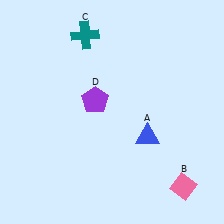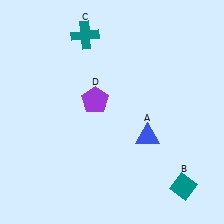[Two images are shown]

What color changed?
The diamond (B) changed from pink in Image 1 to teal in Image 2.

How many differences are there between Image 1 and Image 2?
There is 1 difference between the two images.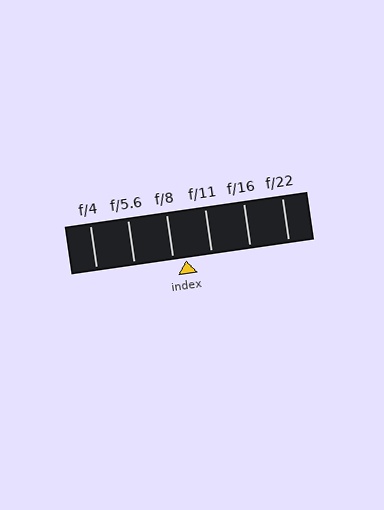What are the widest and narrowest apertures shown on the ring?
The widest aperture shown is f/4 and the narrowest is f/22.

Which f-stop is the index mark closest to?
The index mark is closest to f/8.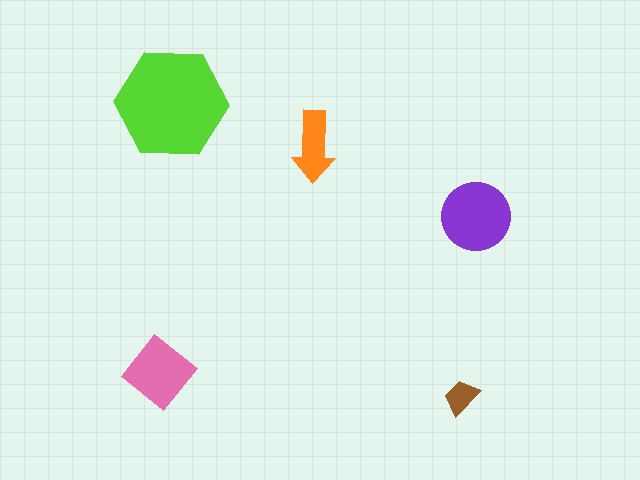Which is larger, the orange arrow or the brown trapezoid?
The orange arrow.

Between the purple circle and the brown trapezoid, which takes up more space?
The purple circle.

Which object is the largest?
The lime hexagon.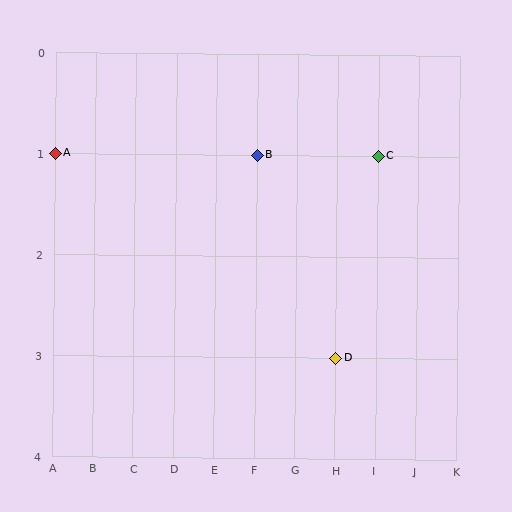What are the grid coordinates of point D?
Point D is at grid coordinates (H, 3).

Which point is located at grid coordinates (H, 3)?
Point D is at (H, 3).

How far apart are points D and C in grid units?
Points D and C are 1 column and 2 rows apart (about 2.2 grid units diagonally).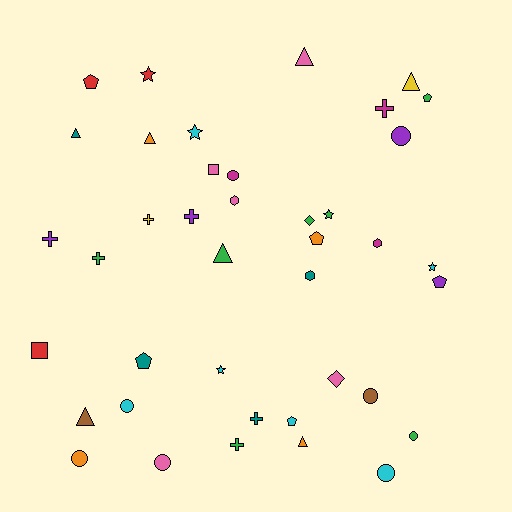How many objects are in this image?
There are 40 objects.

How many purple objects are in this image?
There are 4 purple objects.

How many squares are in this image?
There are 2 squares.